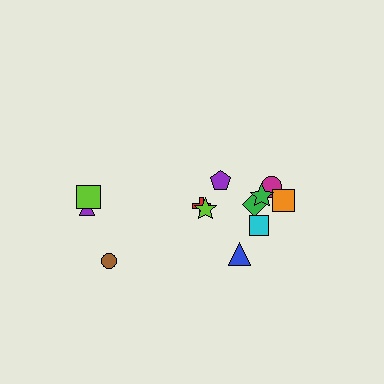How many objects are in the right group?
There are 8 objects.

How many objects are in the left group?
There are 4 objects.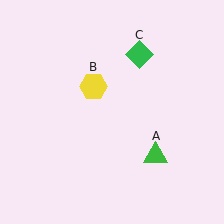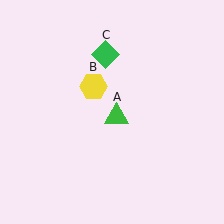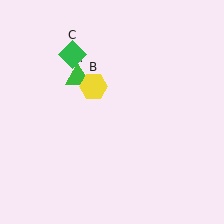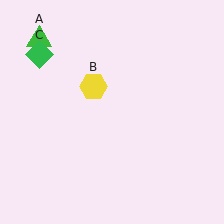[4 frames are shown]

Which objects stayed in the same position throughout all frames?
Yellow hexagon (object B) remained stationary.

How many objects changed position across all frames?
2 objects changed position: green triangle (object A), green diamond (object C).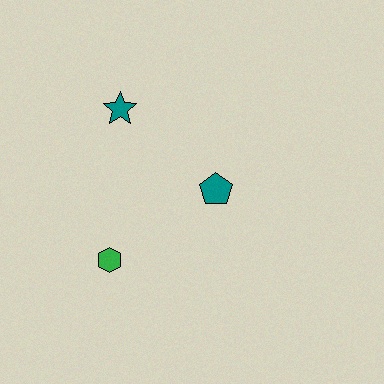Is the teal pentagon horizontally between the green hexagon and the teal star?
No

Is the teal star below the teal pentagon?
No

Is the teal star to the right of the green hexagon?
Yes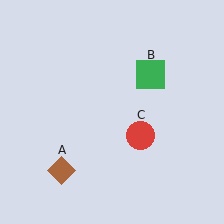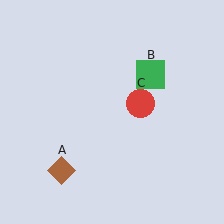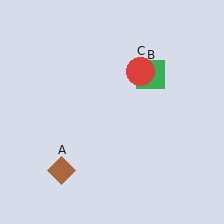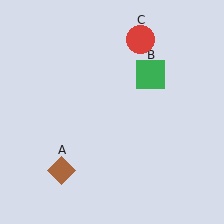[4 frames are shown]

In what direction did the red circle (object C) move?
The red circle (object C) moved up.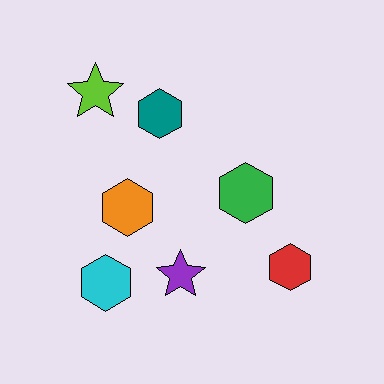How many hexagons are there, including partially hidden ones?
There are 5 hexagons.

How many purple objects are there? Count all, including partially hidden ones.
There is 1 purple object.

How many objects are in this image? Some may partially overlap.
There are 7 objects.